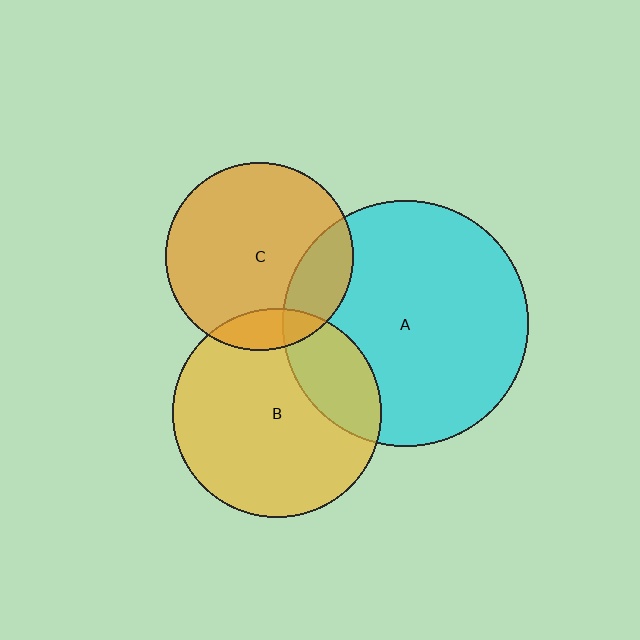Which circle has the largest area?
Circle A (cyan).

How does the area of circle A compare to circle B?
Approximately 1.4 times.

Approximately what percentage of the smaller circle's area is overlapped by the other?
Approximately 20%.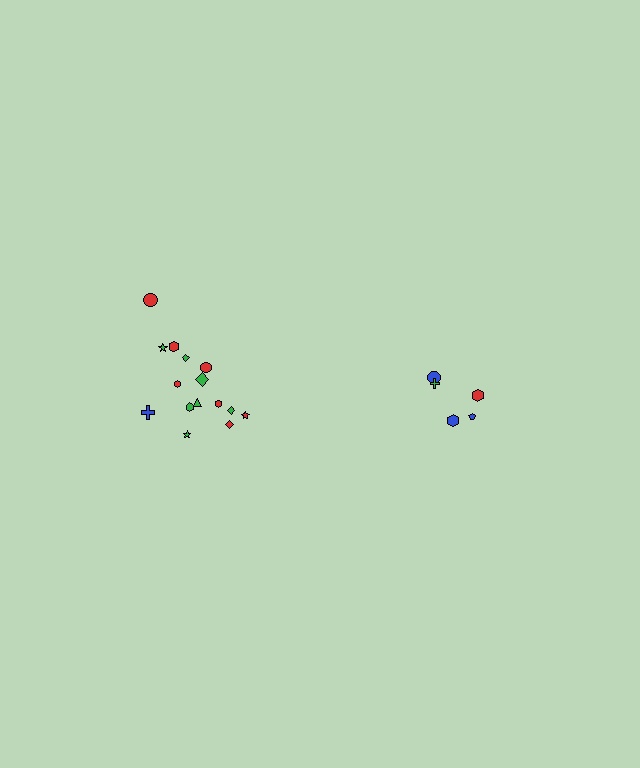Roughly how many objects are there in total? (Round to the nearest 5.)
Roughly 20 objects in total.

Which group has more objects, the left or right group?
The left group.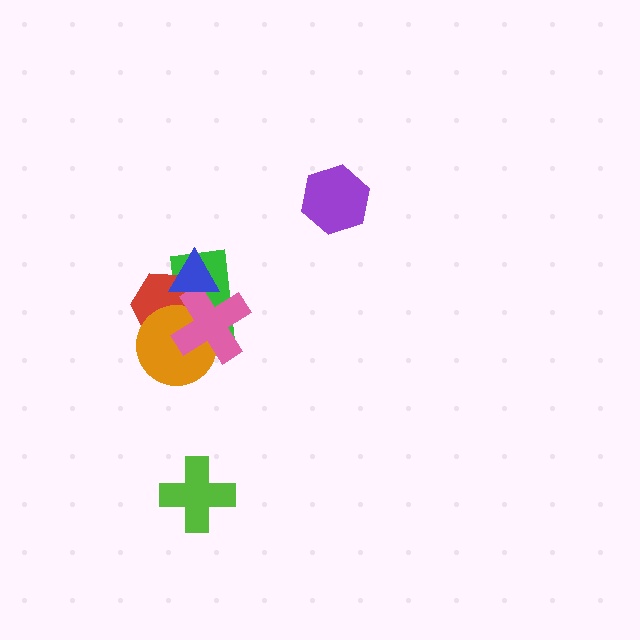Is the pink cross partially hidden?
Yes, it is partially covered by another shape.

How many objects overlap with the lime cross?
0 objects overlap with the lime cross.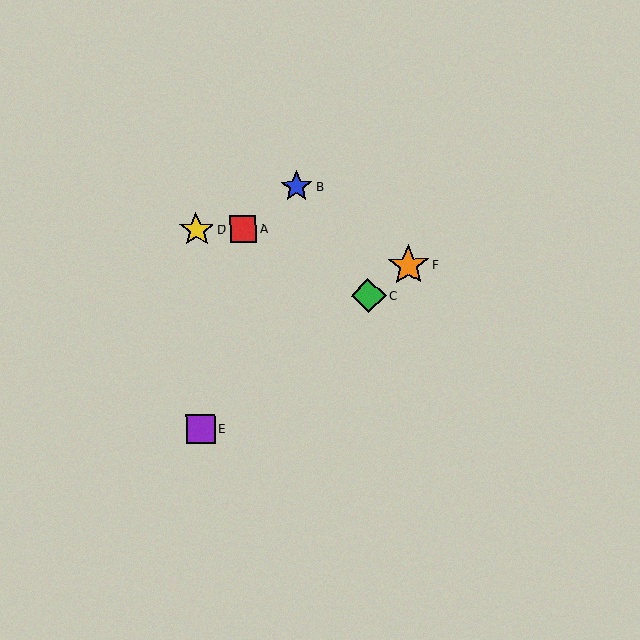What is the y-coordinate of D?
Object D is at y≈230.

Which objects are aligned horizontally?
Objects A, D are aligned horizontally.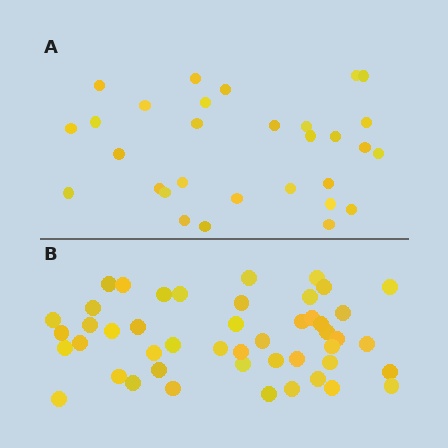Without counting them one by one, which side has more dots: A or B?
Region B (the bottom region) has more dots.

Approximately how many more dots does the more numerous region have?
Region B has approximately 15 more dots than region A.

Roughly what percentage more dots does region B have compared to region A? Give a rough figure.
About 55% more.